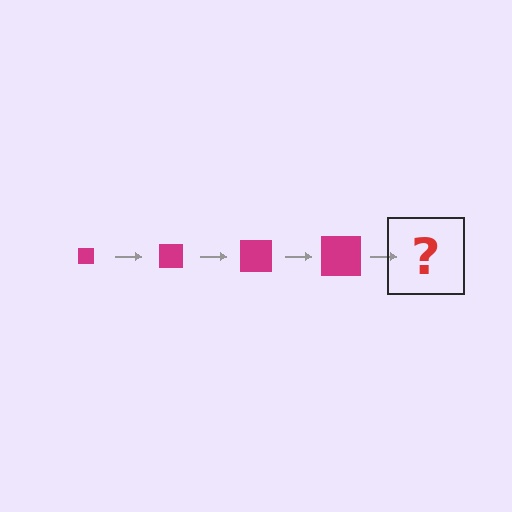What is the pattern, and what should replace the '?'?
The pattern is that the square gets progressively larger each step. The '?' should be a magenta square, larger than the previous one.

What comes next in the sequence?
The next element should be a magenta square, larger than the previous one.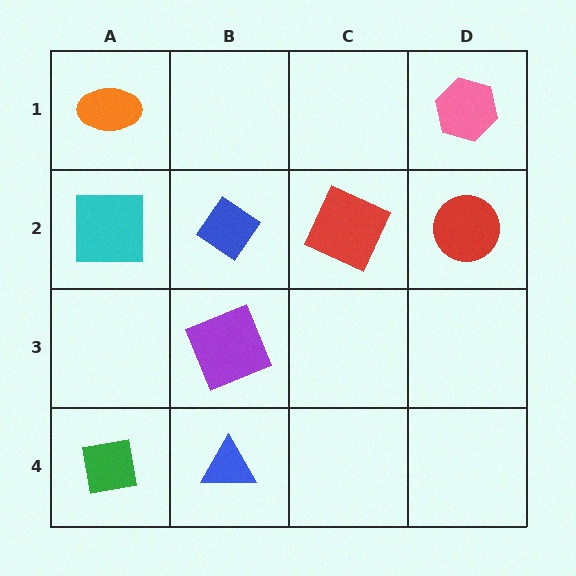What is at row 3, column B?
A purple square.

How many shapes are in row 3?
1 shape.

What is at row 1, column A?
An orange ellipse.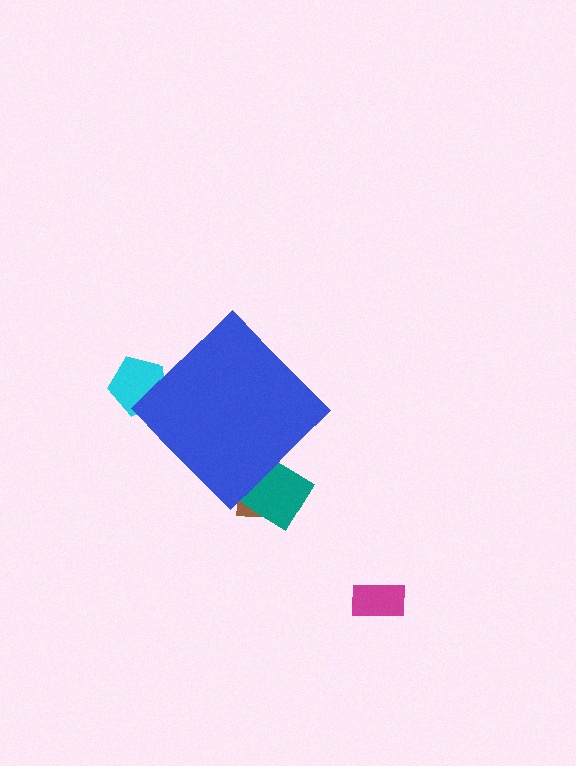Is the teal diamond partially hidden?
Yes, the teal diamond is partially hidden behind the blue diamond.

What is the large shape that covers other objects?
A blue diamond.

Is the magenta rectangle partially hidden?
No, the magenta rectangle is fully visible.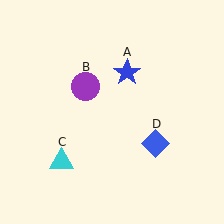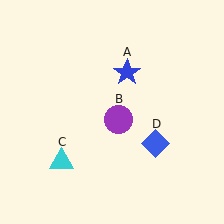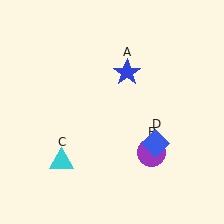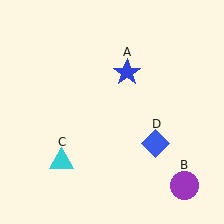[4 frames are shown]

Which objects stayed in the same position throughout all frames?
Blue star (object A) and cyan triangle (object C) and blue diamond (object D) remained stationary.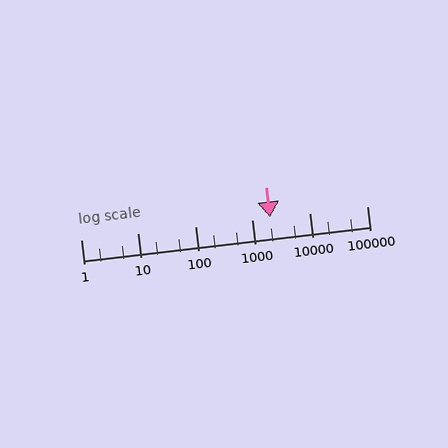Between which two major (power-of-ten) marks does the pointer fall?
The pointer is between 1000 and 10000.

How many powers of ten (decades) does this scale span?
The scale spans 5 decades, from 1 to 100000.